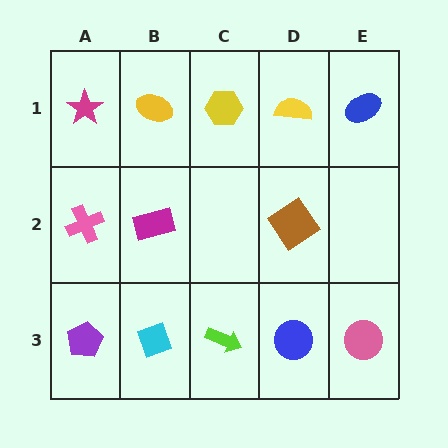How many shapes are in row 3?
5 shapes.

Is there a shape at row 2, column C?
No, that cell is empty.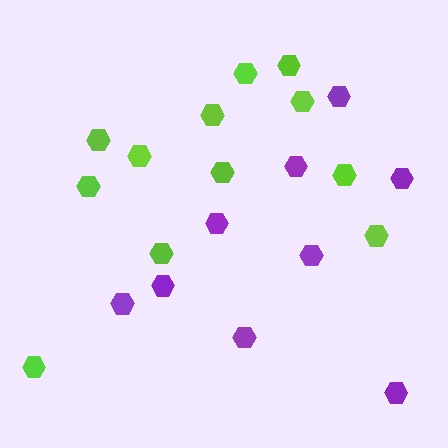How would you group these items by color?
There are 2 groups: one group of lime hexagons (12) and one group of purple hexagons (9).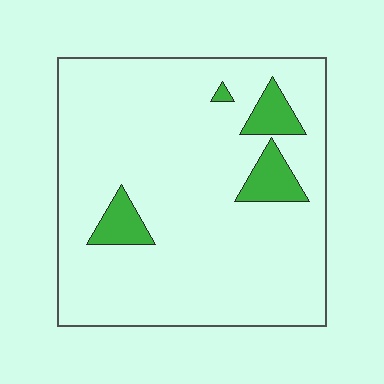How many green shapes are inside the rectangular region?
4.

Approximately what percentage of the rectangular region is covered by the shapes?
Approximately 10%.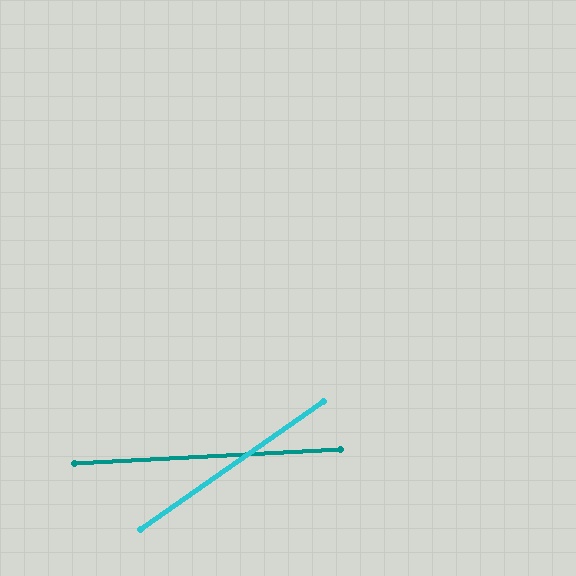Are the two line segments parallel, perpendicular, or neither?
Neither parallel nor perpendicular — they differ by about 32°.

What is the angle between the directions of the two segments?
Approximately 32 degrees.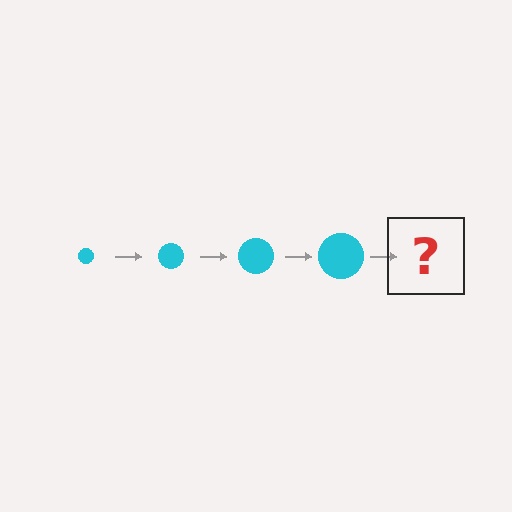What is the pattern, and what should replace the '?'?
The pattern is that the circle gets progressively larger each step. The '?' should be a cyan circle, larger than the previous one.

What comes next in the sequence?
The next element should be a cyan circle, larger than the previous one.